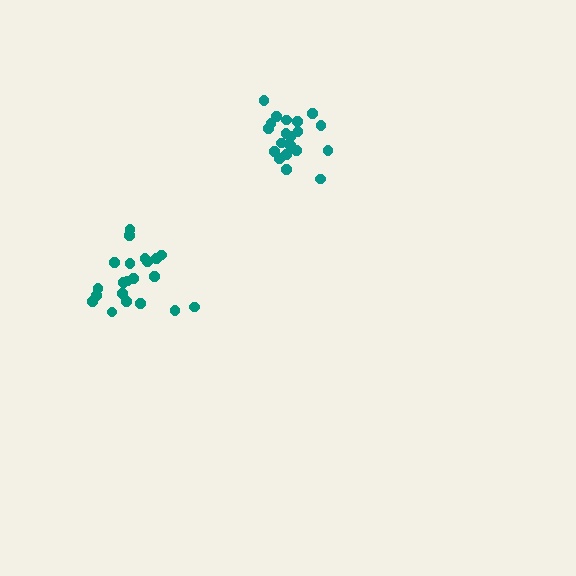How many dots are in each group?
Group 1: 21 dots, Group 2: 21 dots (42 total).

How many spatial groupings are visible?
There are 2 spatial groupings.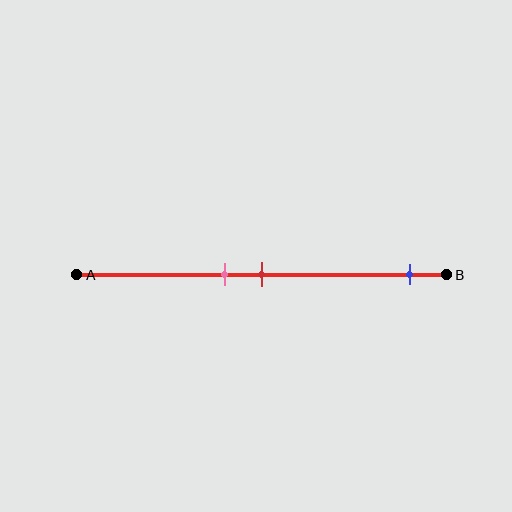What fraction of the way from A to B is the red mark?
The red mark is approximately 50% (0.5) of the way from A to B.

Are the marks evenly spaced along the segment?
No, the marks are not evenly spaced.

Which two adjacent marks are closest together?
The pink and red marks are the closest adjacent pair.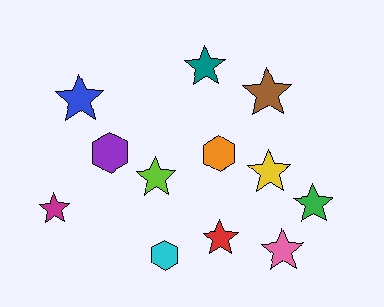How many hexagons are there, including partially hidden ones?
There are 3 hexagons.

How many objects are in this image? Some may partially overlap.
There are 12 objects.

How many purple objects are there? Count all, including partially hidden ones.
There is 1 purple object.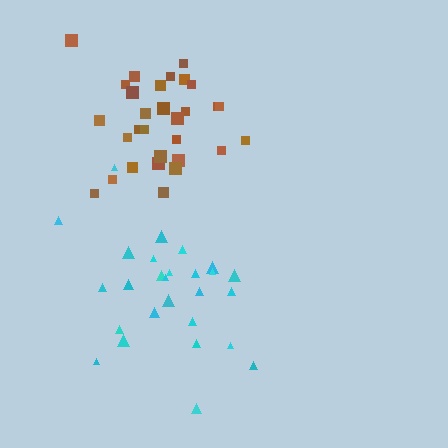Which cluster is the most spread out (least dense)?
Cyan.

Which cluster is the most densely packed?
Brown.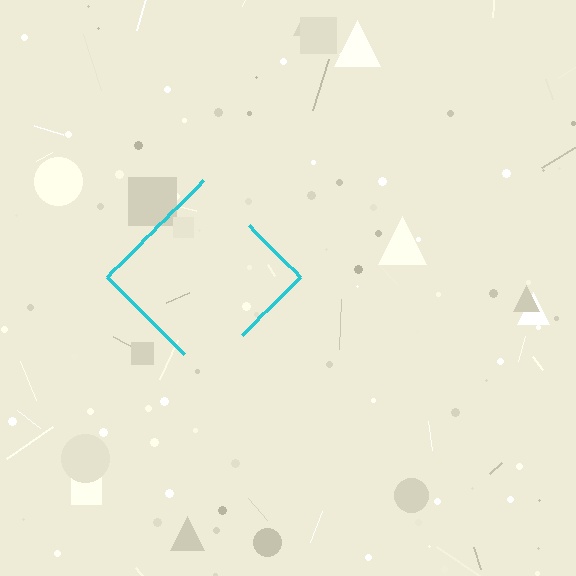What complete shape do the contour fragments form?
The contour fragments form a diamond.